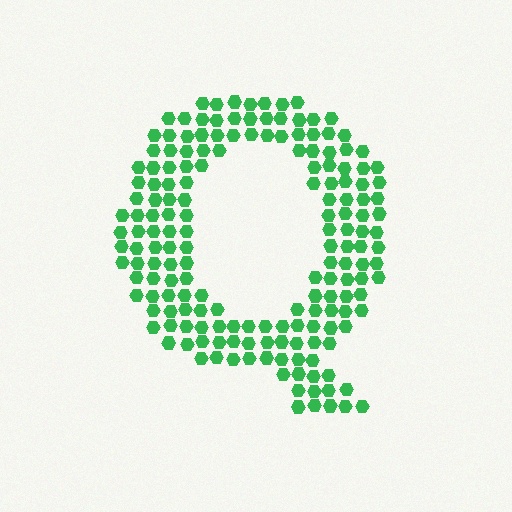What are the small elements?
The small elements are hexagons.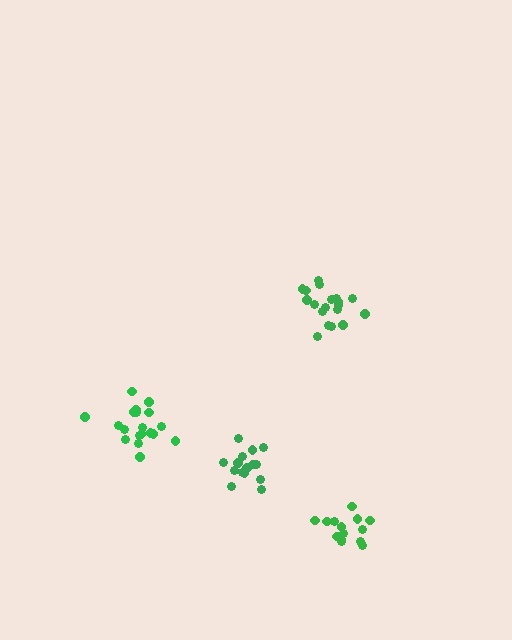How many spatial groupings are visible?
There are 4 spatial groupings.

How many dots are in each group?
Group 1: 16 dots, Group 2: 14 dots, Group 3: 19 dots, Group 4: 19 dots (68 total).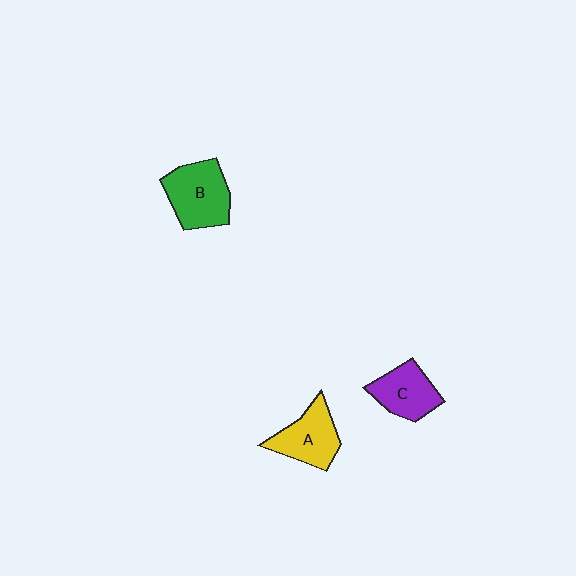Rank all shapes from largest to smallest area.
From largest to smallest: B (green), A (yellow), C (purple).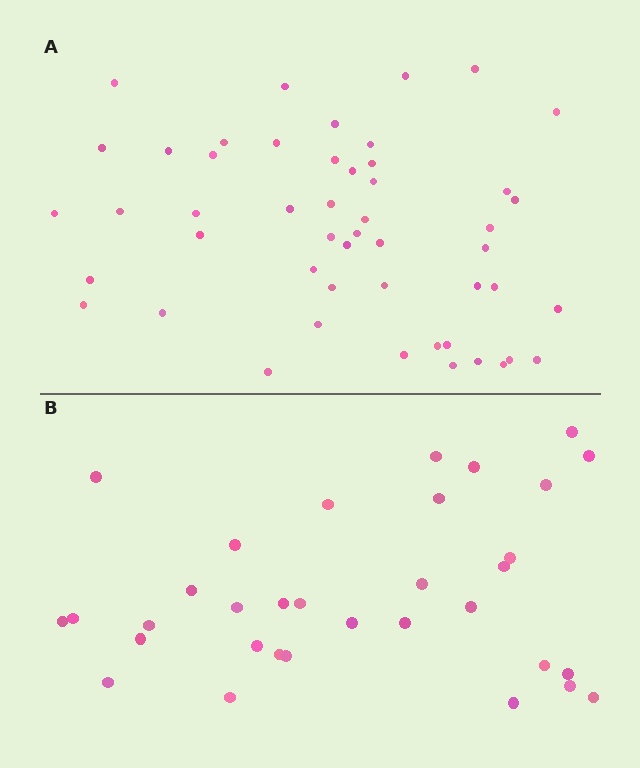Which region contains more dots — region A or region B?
Region A (the top region) has more dots.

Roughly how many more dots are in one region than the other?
Region A has approximately 15 more dots than region B.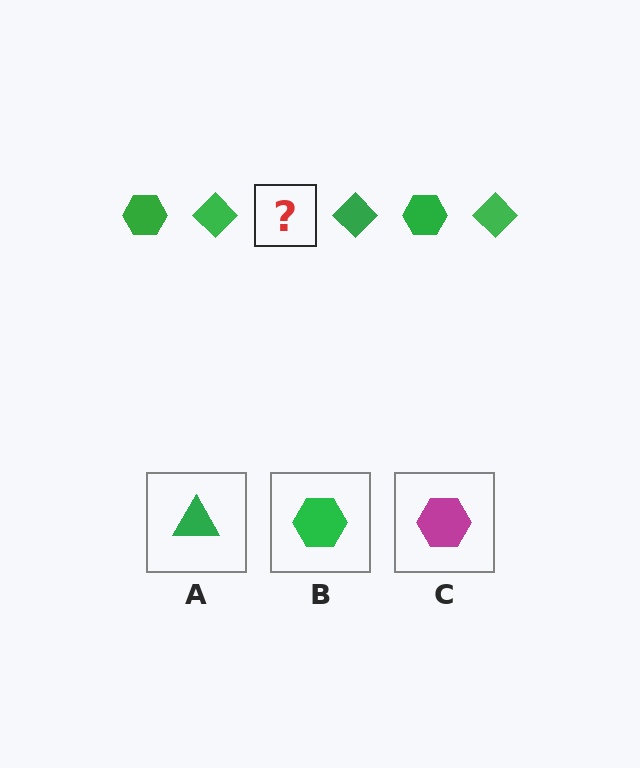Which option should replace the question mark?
Option B.